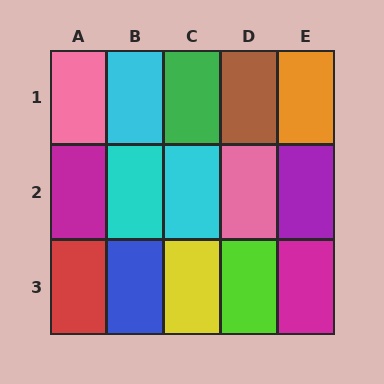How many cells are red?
1 cell is red.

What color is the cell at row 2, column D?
Pink.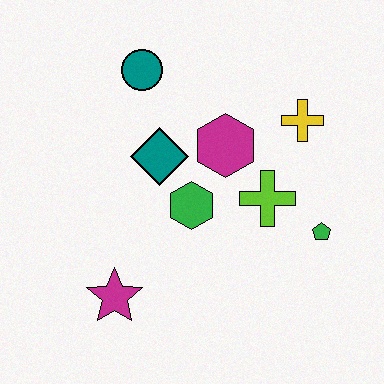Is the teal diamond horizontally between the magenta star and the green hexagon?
Yes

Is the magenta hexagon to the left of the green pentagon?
Yes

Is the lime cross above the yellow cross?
No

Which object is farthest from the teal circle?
The green pentagon is farthest from the teal circle.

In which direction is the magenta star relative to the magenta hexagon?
The magenta star is below the magenta hexagon.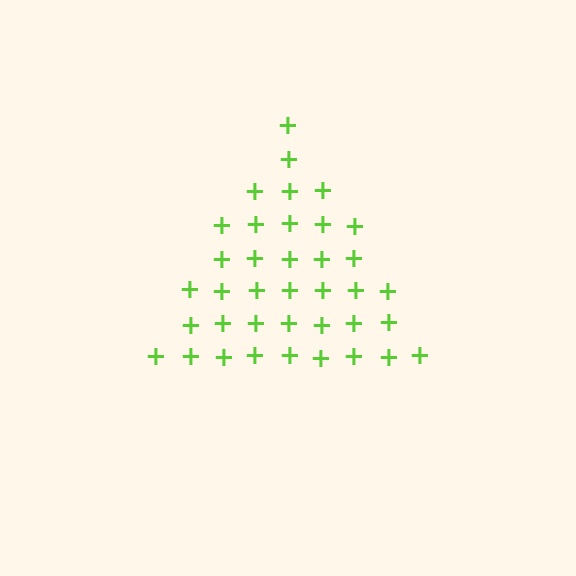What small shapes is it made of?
It is made of small plus signs.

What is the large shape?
The large shape is a triangle.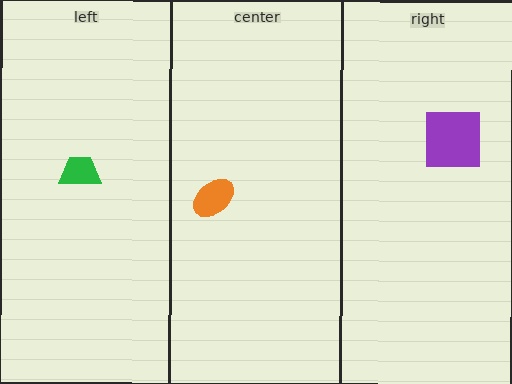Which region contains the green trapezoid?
The left region.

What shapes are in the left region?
The green trapezoid.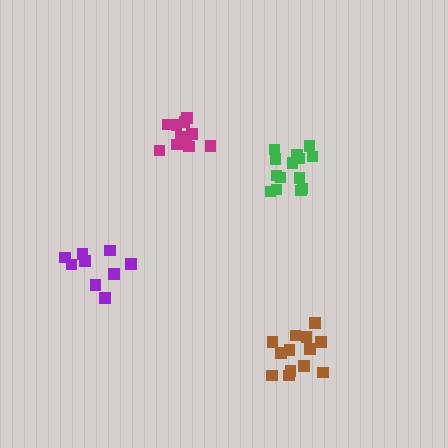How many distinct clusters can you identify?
There are 4 distinct clusters.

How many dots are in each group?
Group 1: 10 dots, Group 2: 14 dots, Group 3: 12 dots, Group 4: 13 dots (49 total).